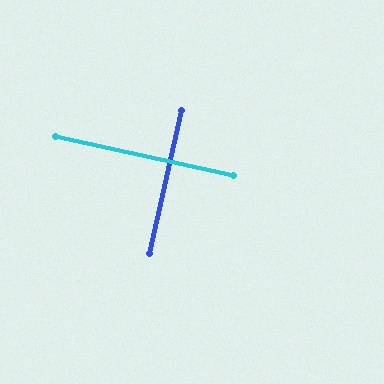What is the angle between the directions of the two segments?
Approximately 90 degrees.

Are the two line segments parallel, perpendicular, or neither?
Perpendicular — they meet at approximately 90°.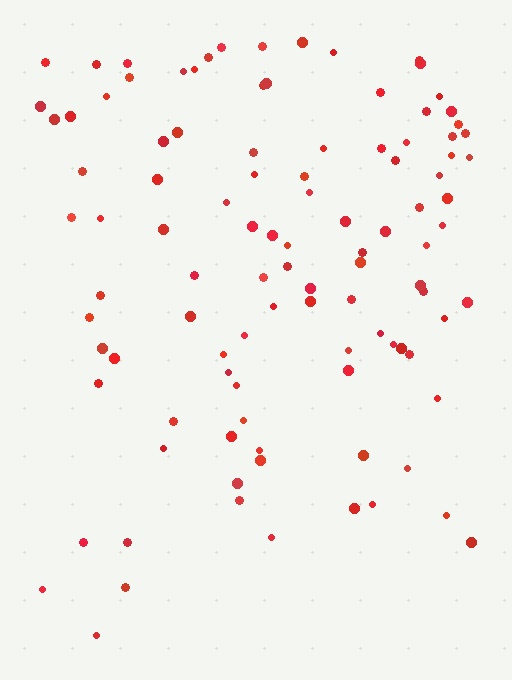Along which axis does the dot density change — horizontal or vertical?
Vertical.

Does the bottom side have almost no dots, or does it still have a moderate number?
Still a moderate number, just noticeably fewer than the top.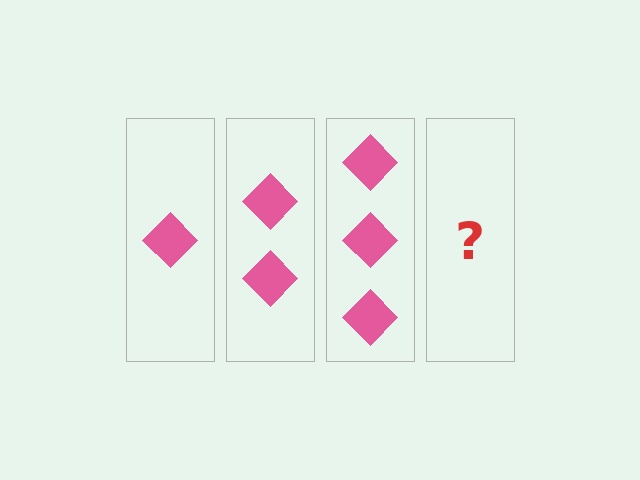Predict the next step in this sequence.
The next step is 4 diamonds.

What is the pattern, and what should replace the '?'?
The pattern is that each step adds one more diamond. The '?' should be 4 diamonds.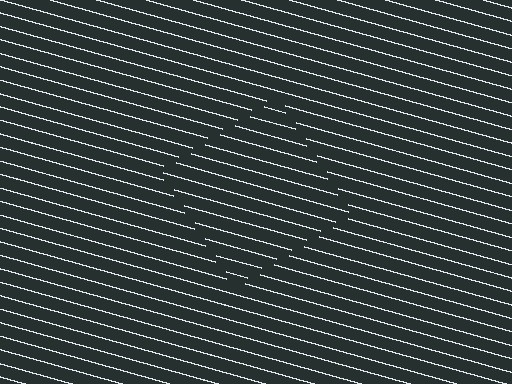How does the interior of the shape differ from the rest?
The interior of the shape contains the same grating, shifted by half a period — the contour is defined by the phase discontinuity where line-ends from the inner and outer gratings abut.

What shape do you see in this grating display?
An illusory square. The interior of the shape contains the same grating, shifted by half a period — the contour is defined by the phase discontinuity where line-ends from the inner and outer gratings abut.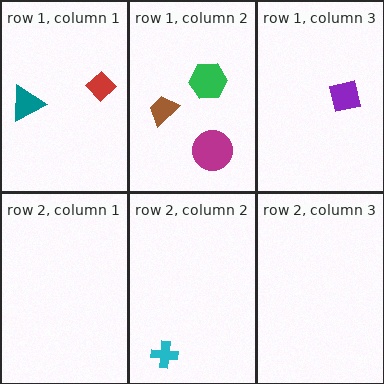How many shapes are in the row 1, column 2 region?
3.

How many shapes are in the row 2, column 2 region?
1.